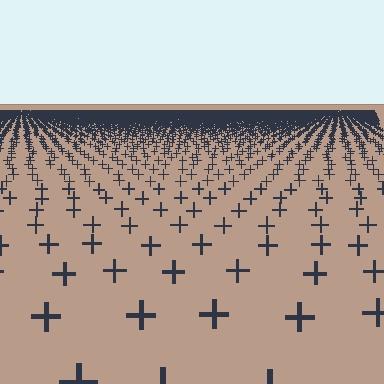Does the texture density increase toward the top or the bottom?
Density increases toward the top.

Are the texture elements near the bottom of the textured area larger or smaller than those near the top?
Larger. Near the bottom, elements are closer to the viewer and appear at a bigger on-screen size.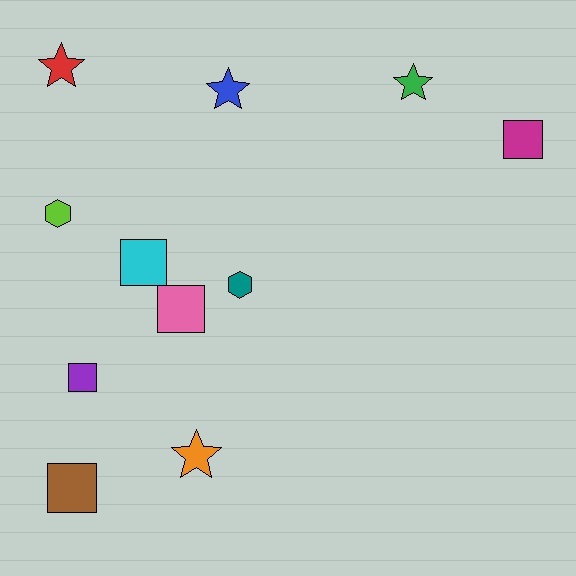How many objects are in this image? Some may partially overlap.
There are 11 objects.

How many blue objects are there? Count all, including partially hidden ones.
There is 1 blue object.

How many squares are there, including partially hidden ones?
There are 5 squares.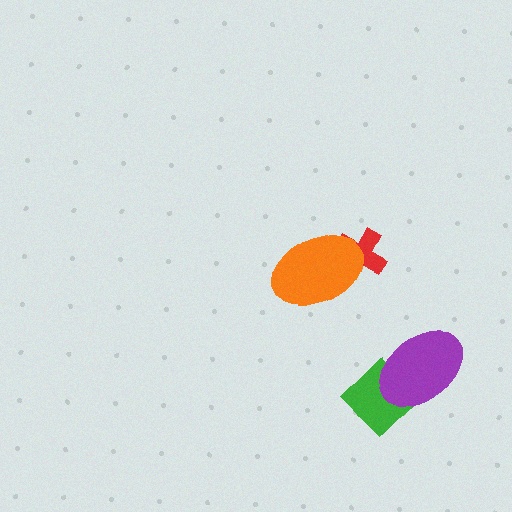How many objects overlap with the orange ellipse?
1 object overlaps with the orange ellipse.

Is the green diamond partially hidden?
Yes, it is partially covered by another shape.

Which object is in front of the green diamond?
The purple ellipse is in front of the green diamond.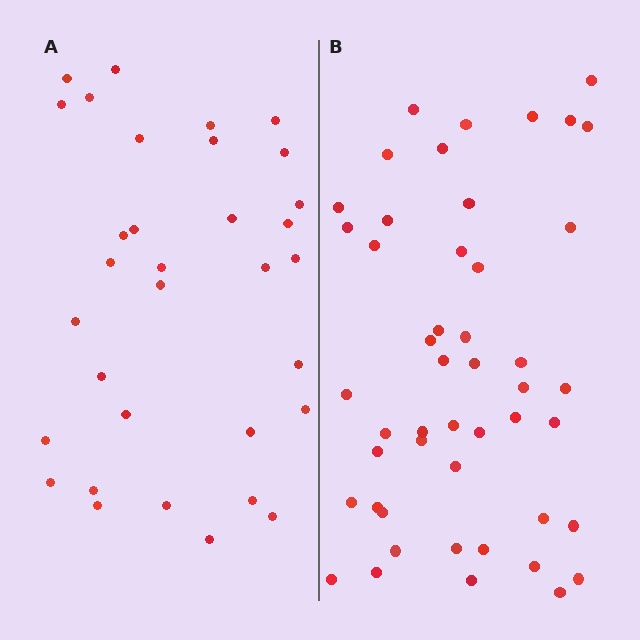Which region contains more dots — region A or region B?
Region B (the right region) has more dots.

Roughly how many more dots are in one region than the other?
Region B has approximately 15 more dots than region A.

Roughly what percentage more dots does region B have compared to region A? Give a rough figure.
About 45% more.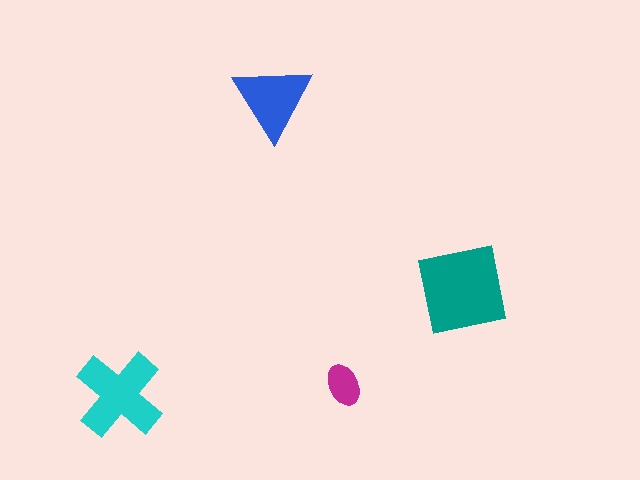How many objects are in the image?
There are 4 objects in the image.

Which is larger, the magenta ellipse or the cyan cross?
The cyan cross.